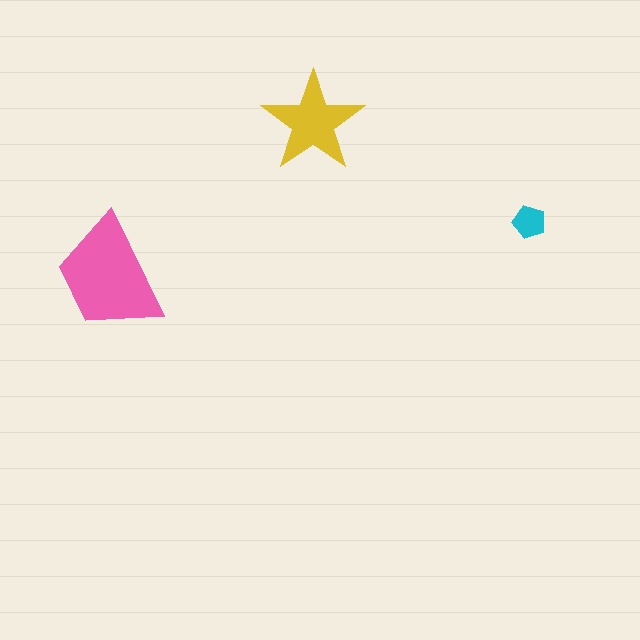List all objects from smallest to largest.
The cyan pentagon, the yellow star, the pink trapezoid.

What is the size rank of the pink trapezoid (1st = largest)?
1st.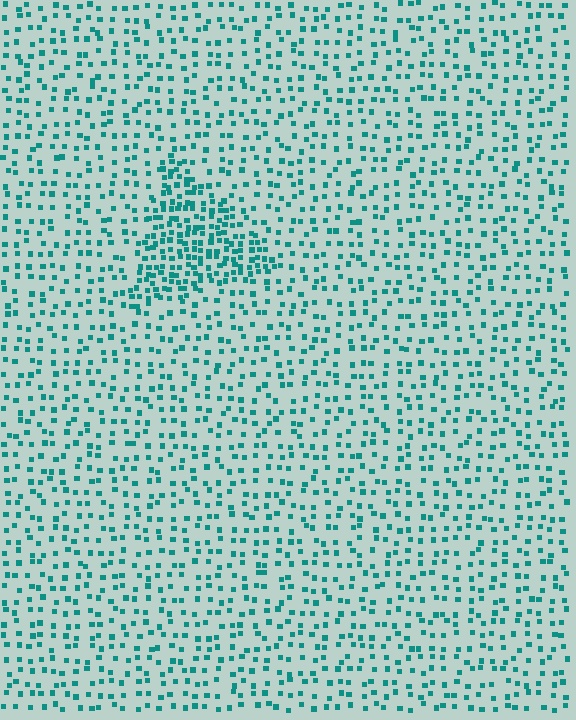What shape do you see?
I see a triangle.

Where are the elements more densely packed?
The elements are more densely packed inside the triangle boundary.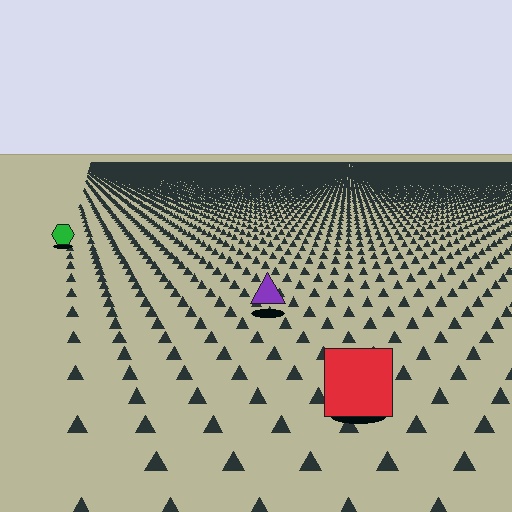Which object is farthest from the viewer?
The green hexagon is farthest from the viewer. It appears smaller and the ground texture around it is denser.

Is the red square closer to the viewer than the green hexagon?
Yes. The red square is closer — you can tell from the texture gradient: the ground texture is coarser near it.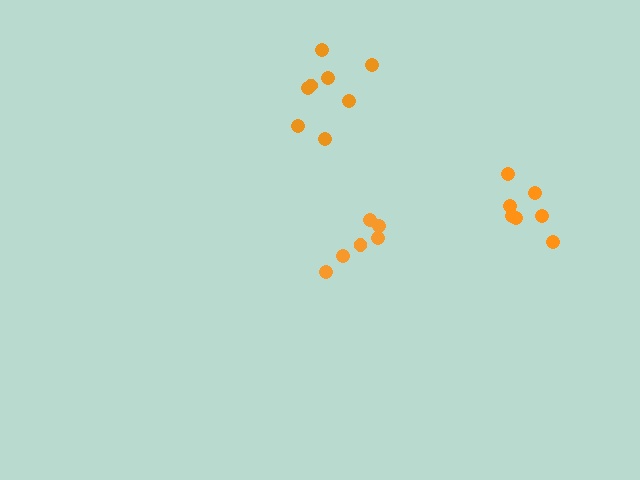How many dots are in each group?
Group 1: 7 dots, Group 2: 6 dots, Group 3: 8 dots (21 total).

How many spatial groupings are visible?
There are 3 spatial groupings.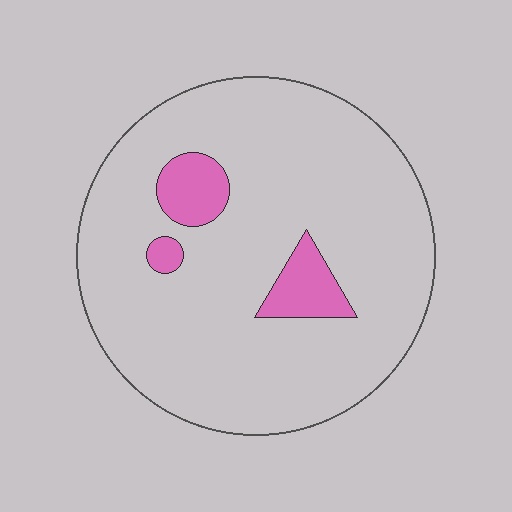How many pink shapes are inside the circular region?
3.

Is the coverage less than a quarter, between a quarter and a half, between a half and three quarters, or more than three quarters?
Less than a quarter.